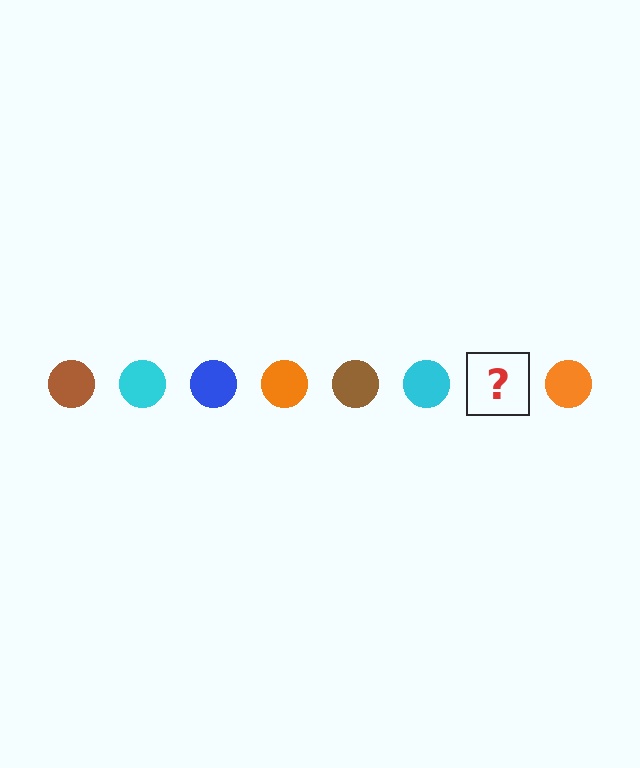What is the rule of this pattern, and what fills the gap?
The rule is that the pattern cycles through brown, cyan, blue, orange circles. The gap should be filled with a blue circle.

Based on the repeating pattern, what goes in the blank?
The blank should be a blue circle.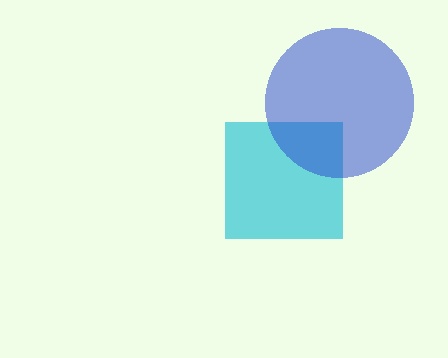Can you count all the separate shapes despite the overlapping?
Yes, there are 2 separate shapes.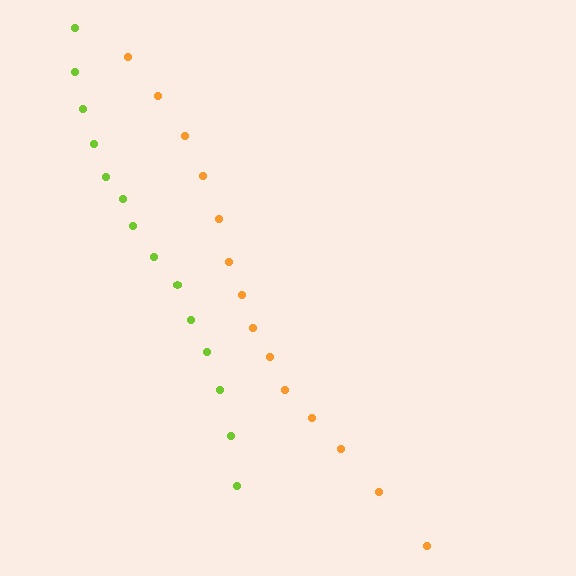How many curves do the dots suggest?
There are 2 distinct paths.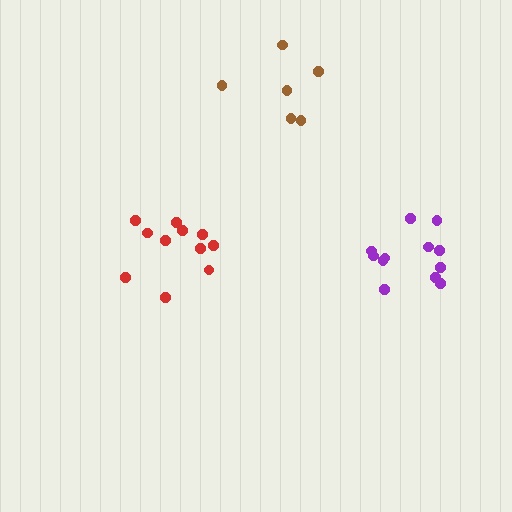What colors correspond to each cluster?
The clusters are colored: purple, red, brown.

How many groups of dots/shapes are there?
There are 3 groups.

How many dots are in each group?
Group 1: 12 dots, Group 2: 11 dots, Group 3: 6 dots (29 total).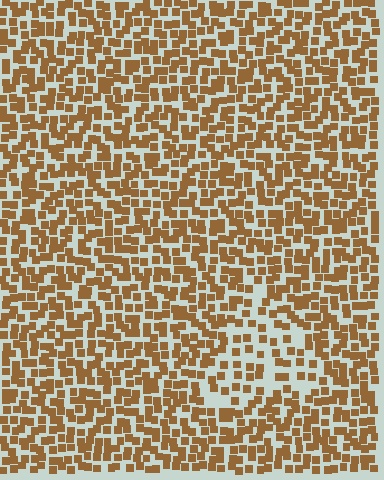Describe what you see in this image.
The image contains small brown elements arranged at two different densities. A triangle-shaped region is visible where the elements are less densely packed than the surrounding area.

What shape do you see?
I see a triangle.